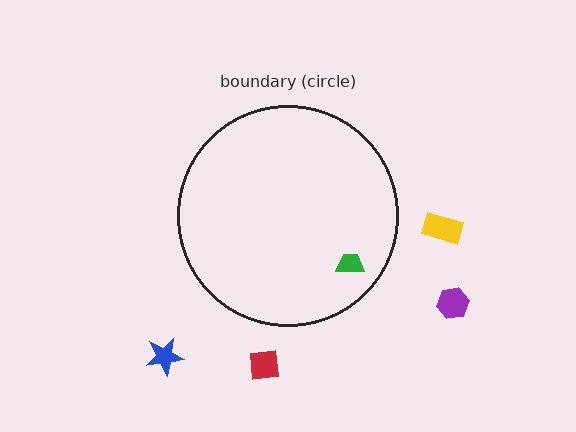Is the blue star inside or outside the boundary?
Outside.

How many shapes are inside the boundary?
1 inside, 4 outside.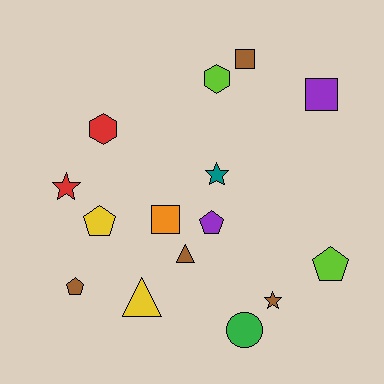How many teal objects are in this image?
There is 1 teal object.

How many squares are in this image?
There are 3 squares.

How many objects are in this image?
There are 15 objects.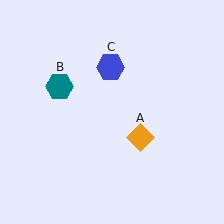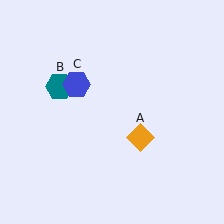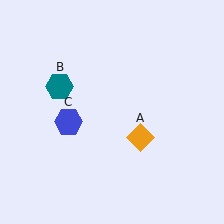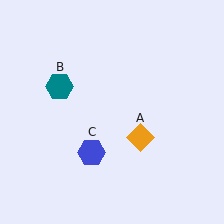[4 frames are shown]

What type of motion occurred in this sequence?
The blue hexagon (object C) rotated counterclockwise around the center of the scene.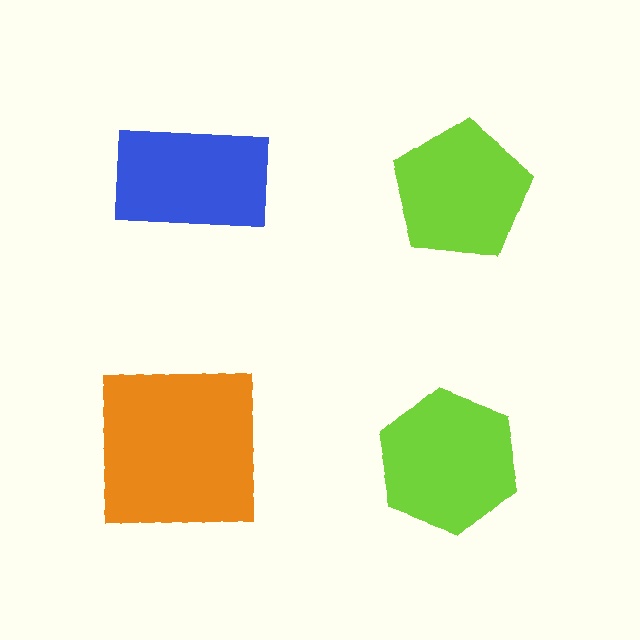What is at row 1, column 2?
A lime pentagon.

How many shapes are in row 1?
2 shapes.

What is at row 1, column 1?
A blue rectangle.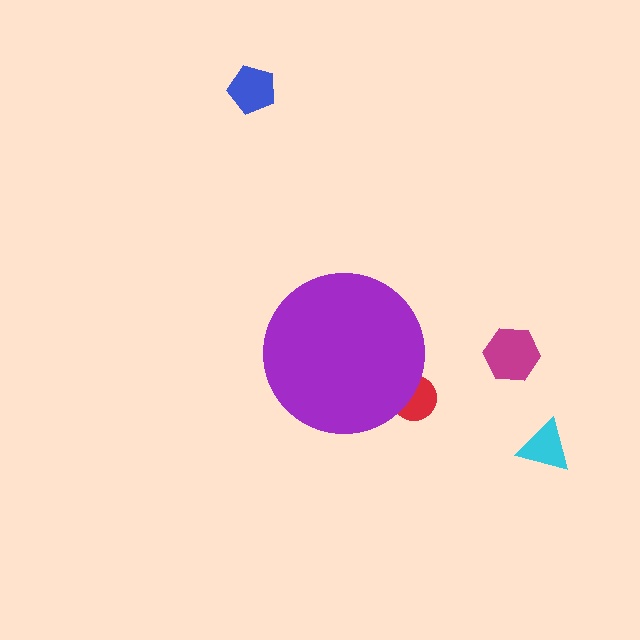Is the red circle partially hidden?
Yes, the red circle is partially hidden behind the purple circle.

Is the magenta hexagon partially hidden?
No, the magenta hexagon is fully visible.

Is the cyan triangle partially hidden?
No, the cyan triangle is fully visible.